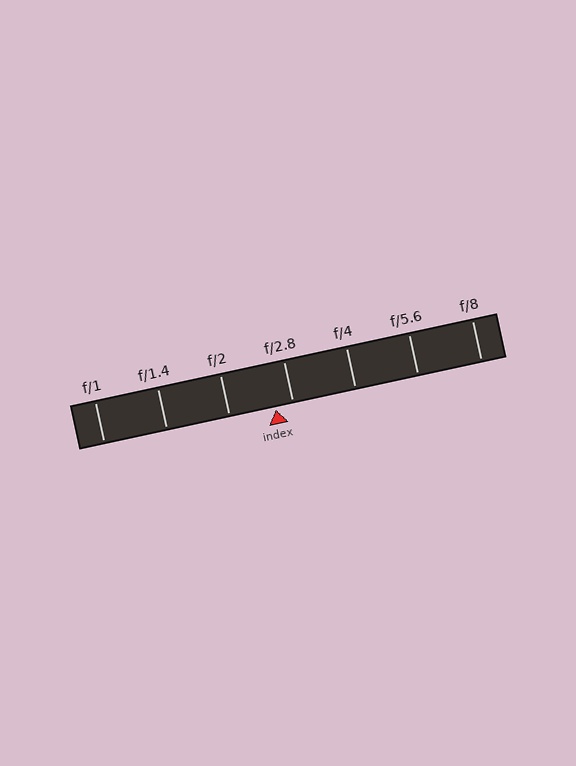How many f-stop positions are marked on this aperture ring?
There are 7 f-stop positions marked.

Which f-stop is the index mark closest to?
The index mark is closest to f/2.8.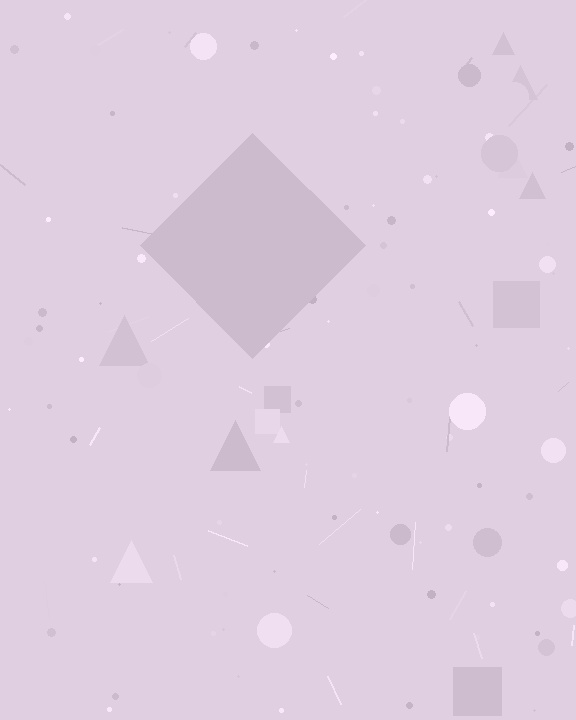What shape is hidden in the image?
A diamond is hidden in the image.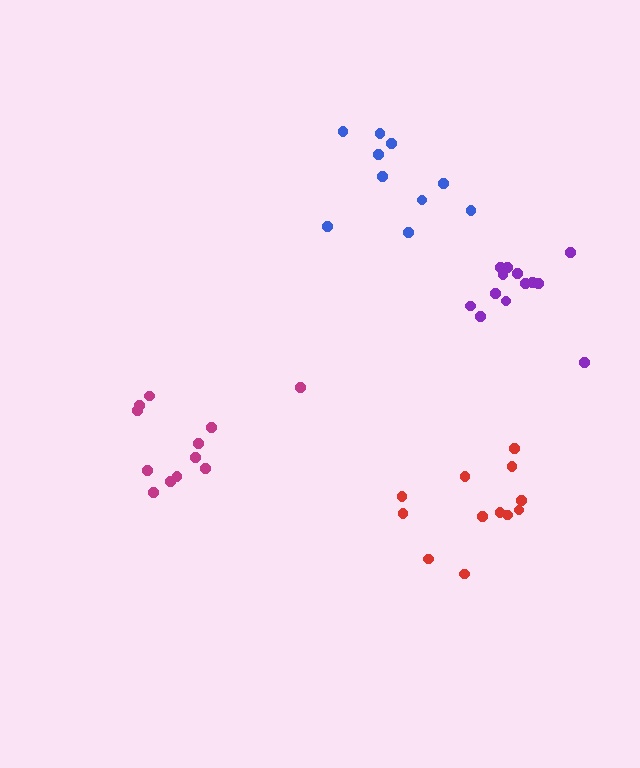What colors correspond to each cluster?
The clusters are colored: purple, magenta, blue, red.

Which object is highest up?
The blue cluster is topmost.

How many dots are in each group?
Group 1: 13 dots, Group 2: 12 dots, Group 3: 10 dots, Group 4: 12 dots (47 total).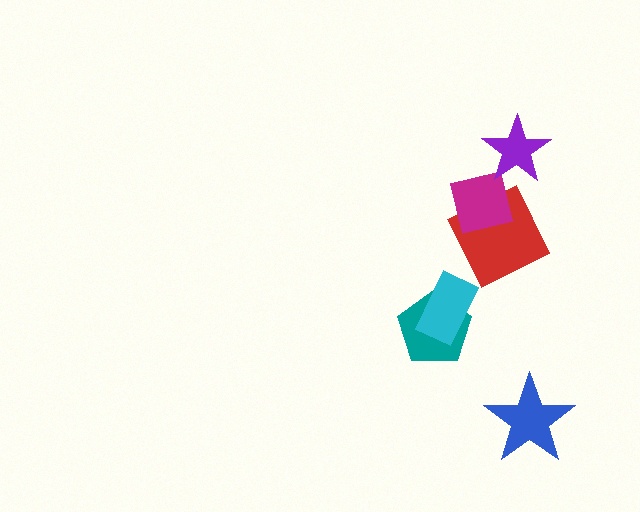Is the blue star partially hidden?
No, no other shape covers it.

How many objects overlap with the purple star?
1 object overlaps with the purple star.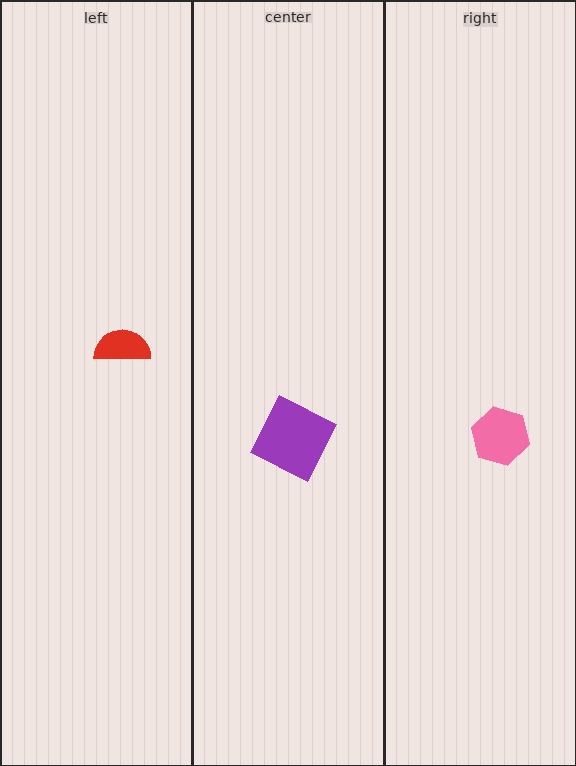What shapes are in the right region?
The pink hexagon.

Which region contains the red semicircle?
The left region.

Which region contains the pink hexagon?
The right region.